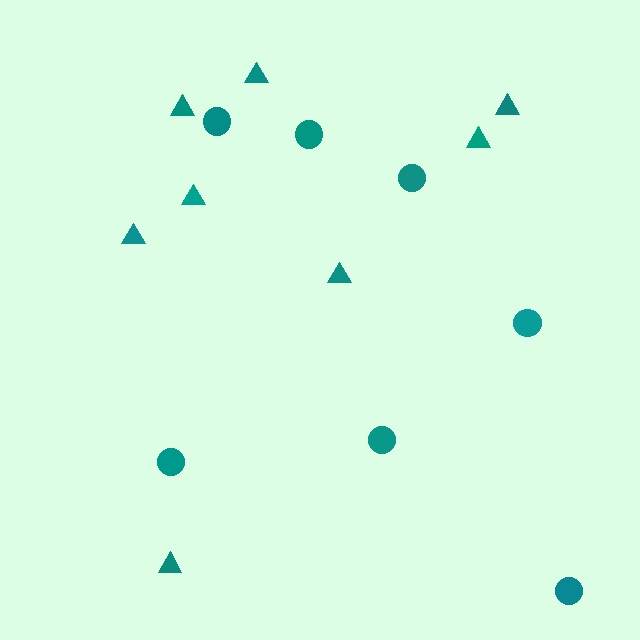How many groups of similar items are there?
There are 2 groups: one group of triangles (8) and one group of circles (7).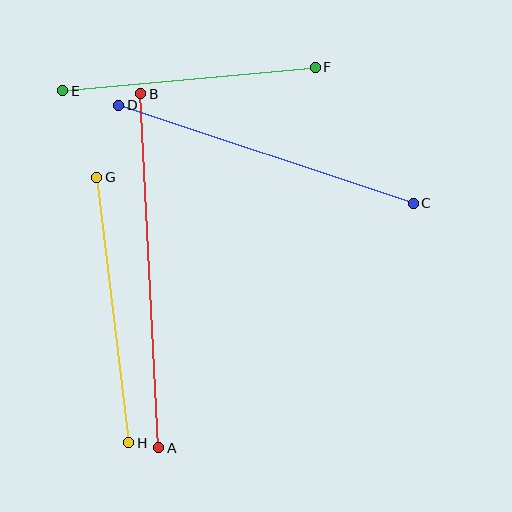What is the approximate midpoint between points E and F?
The midpoint is at approximately (189, 79) pixels.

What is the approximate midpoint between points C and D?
The midpoint is at approximately (266, 154) pixels.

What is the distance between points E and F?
The distance is approximately 254 pixels.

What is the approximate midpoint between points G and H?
The midpoint is at approximately (113, 310) pixels.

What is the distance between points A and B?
The distance is approximately 354 pixels.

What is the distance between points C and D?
The distance is approximately 310 pixels.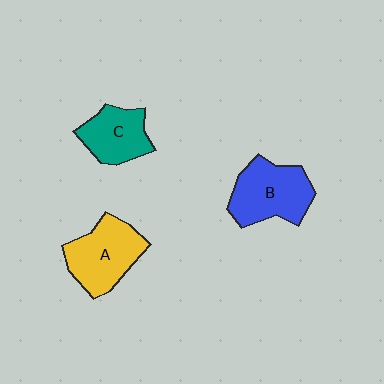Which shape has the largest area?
Shape B (blue).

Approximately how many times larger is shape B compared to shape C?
Approximately 1.3 times.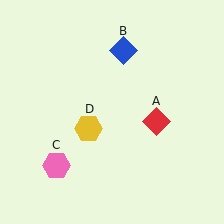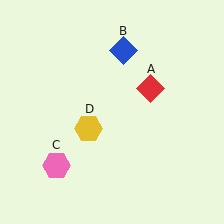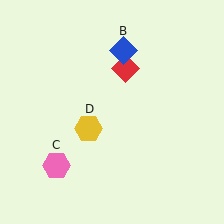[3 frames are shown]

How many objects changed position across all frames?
1 object changed position: red diamond (object A).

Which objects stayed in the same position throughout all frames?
Blue diamond (object B) and pink hexagon (object C) and yellow hexagon (object D) remained stationary.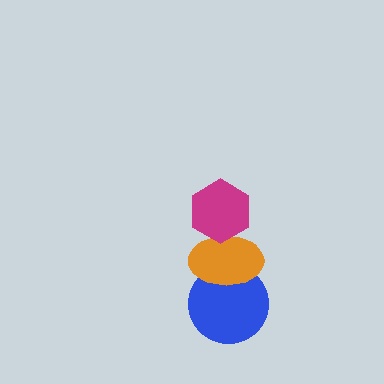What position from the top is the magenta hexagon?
The magenta hexagon is 1st from the top.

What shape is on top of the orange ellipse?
The magenta hexagon is on top of the orange ellipse.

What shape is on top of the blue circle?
The orange ellipse is on top of the blue circle.